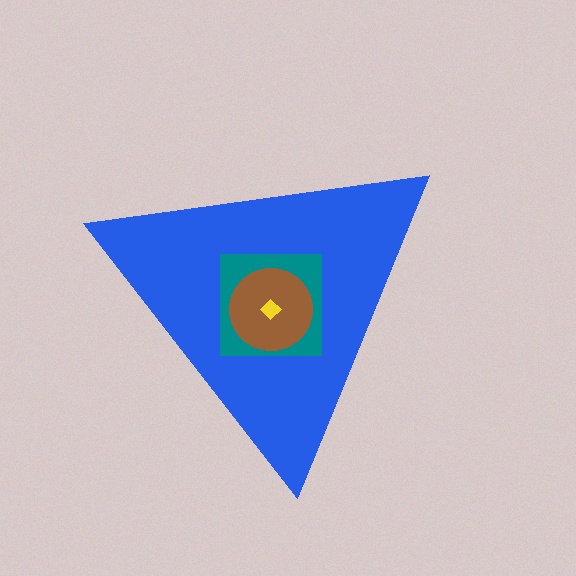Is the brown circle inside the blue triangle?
Yes.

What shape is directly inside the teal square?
The brown circle.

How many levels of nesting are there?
4.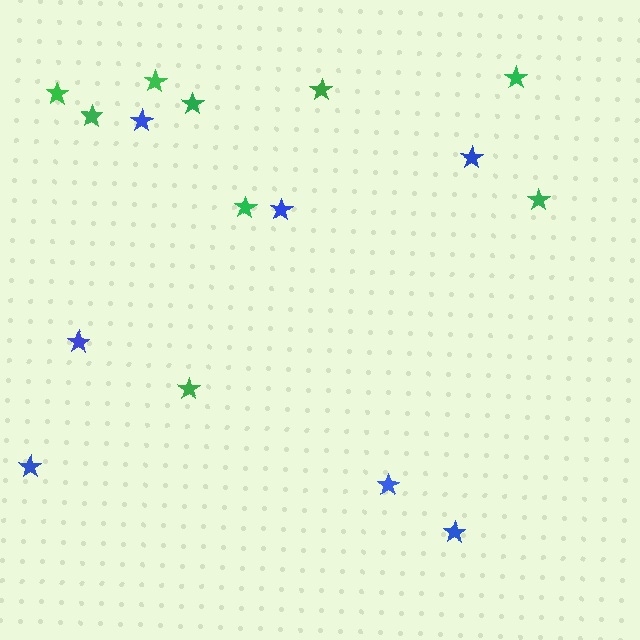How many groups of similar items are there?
There are 2 groups: one group of blue stars (7) and one group of green stars (9).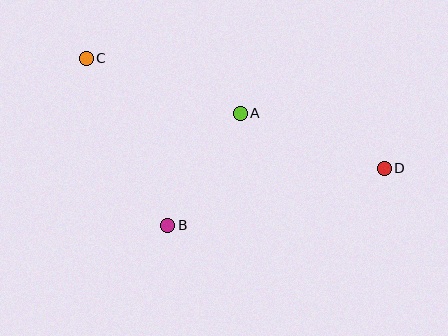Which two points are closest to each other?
Points A and B are closest to each other.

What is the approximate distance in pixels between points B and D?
The distance between B and D is approximately 224 pixels.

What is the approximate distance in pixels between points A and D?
The distance between A and D is approximately 155 pixels.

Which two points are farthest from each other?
Points C and D are farthest from each other.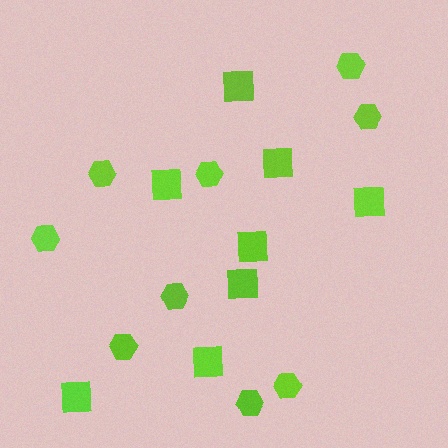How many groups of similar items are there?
There are 2 groups: one group of squares (8) and one group of hexagons (9).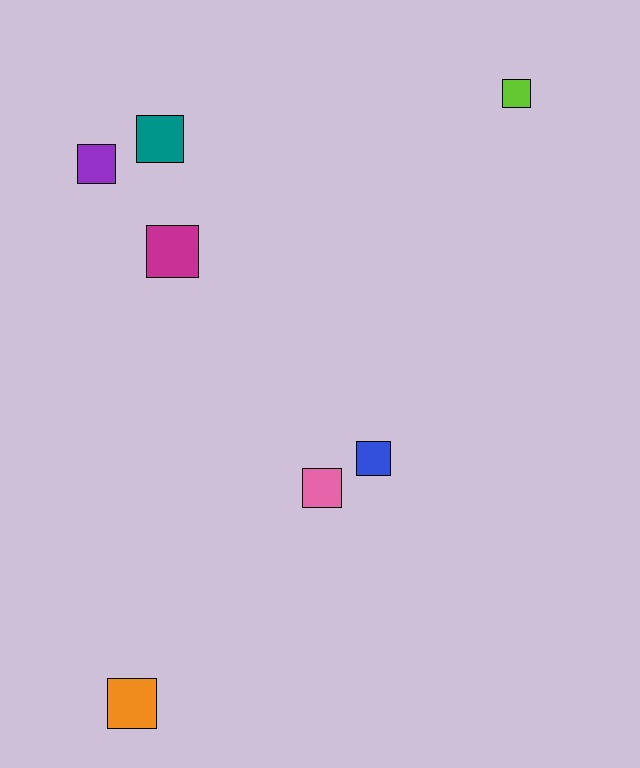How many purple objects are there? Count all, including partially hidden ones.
There is 1 purple object.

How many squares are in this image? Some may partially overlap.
There are 7 squares.